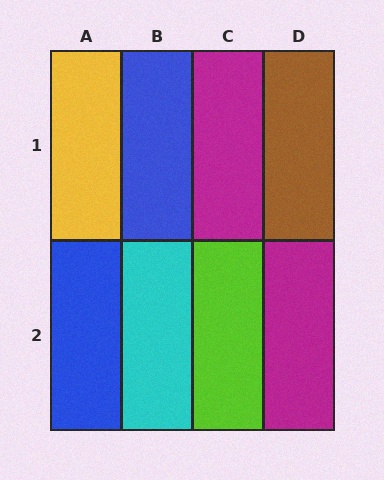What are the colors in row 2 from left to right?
Blue, cyan, lime, magenta.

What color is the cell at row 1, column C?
Magenta.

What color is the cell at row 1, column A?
Yellow.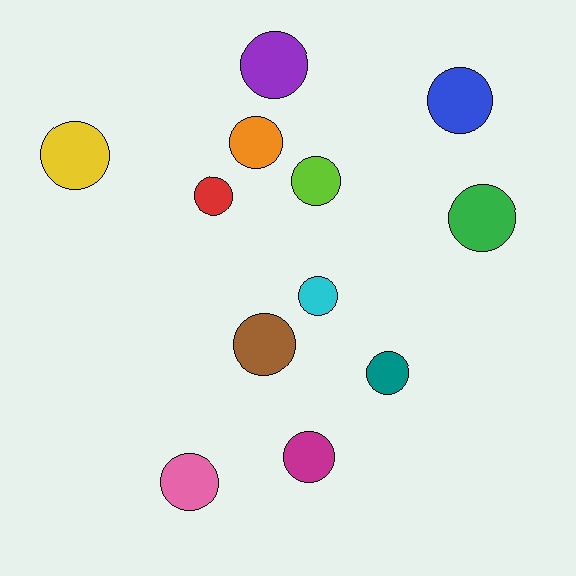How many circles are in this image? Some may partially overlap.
There are 12 circles.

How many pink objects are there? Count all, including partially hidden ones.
There is 1 pink object.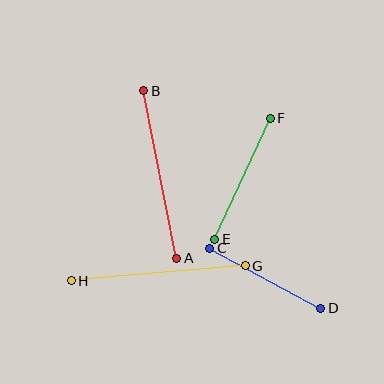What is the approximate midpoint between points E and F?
The midpoint is at approximately (243, 179) pixels.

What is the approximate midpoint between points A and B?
The midpoint is at approximately (160, 175) pixels.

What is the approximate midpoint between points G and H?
The midpoint is at approximately (158, 273) pixels.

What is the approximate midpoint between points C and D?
The midpoint is at approximately (265, 278) pixels.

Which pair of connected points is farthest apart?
Points G and H are farthest apart.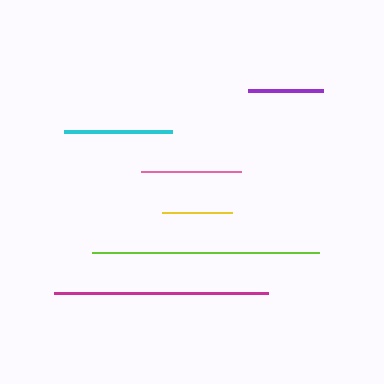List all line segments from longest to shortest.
From longest to shortest: lime, magenta, cyan, pink, purple, yellow.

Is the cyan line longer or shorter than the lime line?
The lime line is longer than the cyan line.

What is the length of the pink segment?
The pink segment is approximately 100 pixels long.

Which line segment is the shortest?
The yellow line is the shortest at approximately 70 pixels.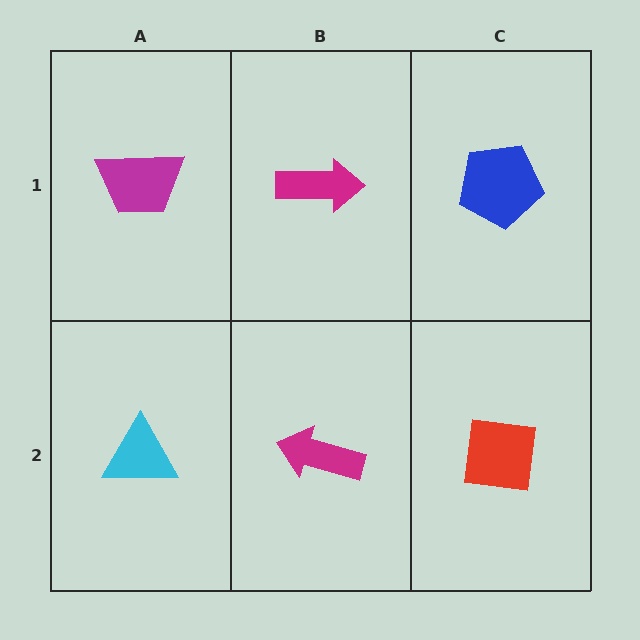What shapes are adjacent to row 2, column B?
A magenta arrow (row 1, column B), a cyan triangle (row 2, column A), a red square (row 2, column C).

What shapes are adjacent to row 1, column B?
A magenta arrow (row 2, column B), a magenta trapezoid (row 1, column A), a blue pentagon (row 1, column C).